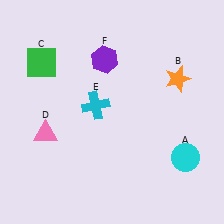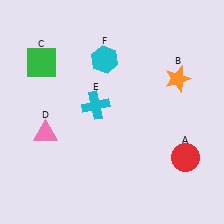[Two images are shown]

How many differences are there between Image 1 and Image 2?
There are 2 differences between the two images.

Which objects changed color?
A changed from cyan to red. F changed from purple to cyan.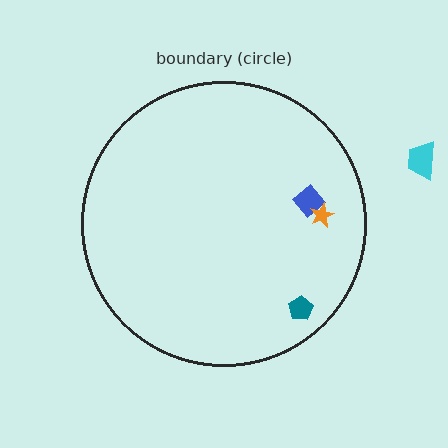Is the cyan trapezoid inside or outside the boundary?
Outside.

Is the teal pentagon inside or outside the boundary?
Inside.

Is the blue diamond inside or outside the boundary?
Inside.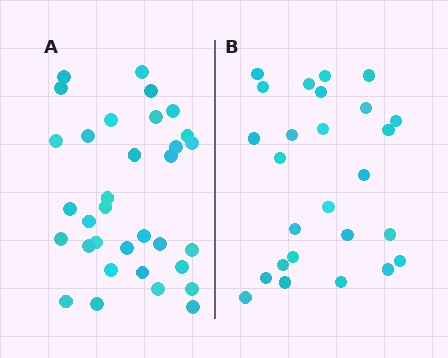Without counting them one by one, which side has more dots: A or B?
Region A (the left region) has more dots.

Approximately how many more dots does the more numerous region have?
Region A has roughly 8 or so more dots than region B.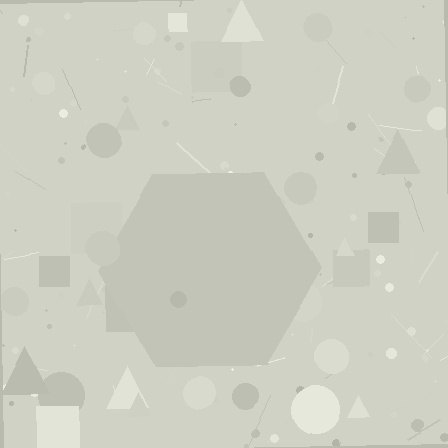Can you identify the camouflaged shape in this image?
The camouflaged shape is a hexagon.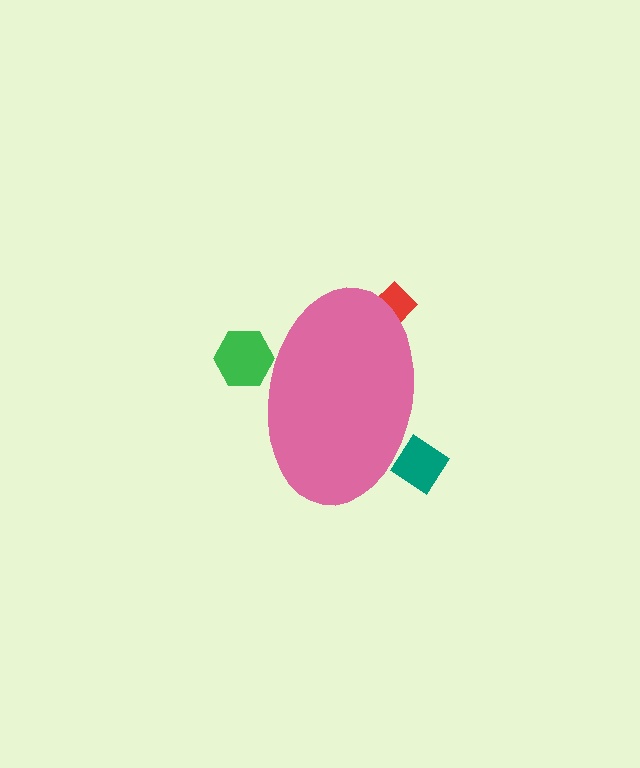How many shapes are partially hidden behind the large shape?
3 shapes are partially hidden.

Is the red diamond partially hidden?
Yes, the red diamond is partially hidden behind the pink ellipse.